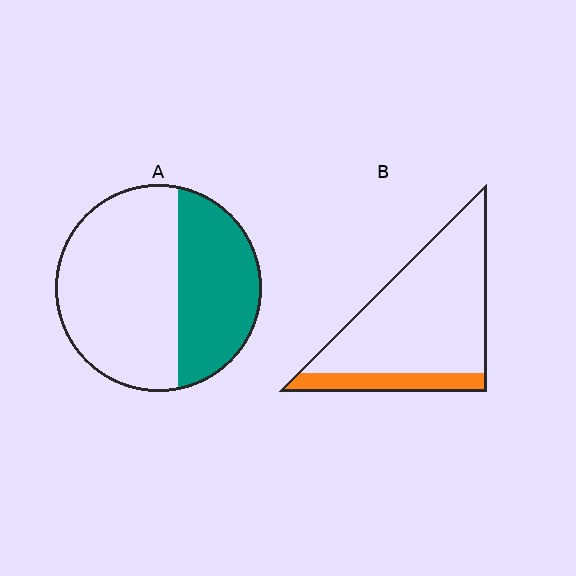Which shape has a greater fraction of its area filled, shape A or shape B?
Shape A.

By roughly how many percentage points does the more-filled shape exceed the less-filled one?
By roughly 20 percentage points (A over B).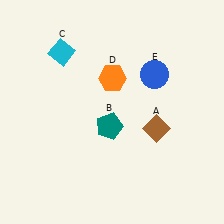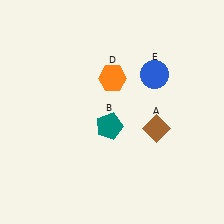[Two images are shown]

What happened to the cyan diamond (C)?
The cyan diamond (C) was removed in Image 2. It was in the top-left area of Image 1.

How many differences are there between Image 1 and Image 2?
There is 1 difference between the two images.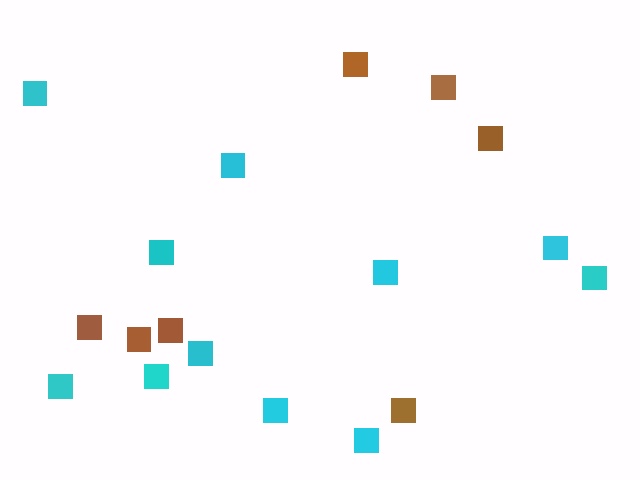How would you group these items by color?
There are 2 groups: one group of cyan squares (11) and one group of brown squares (7).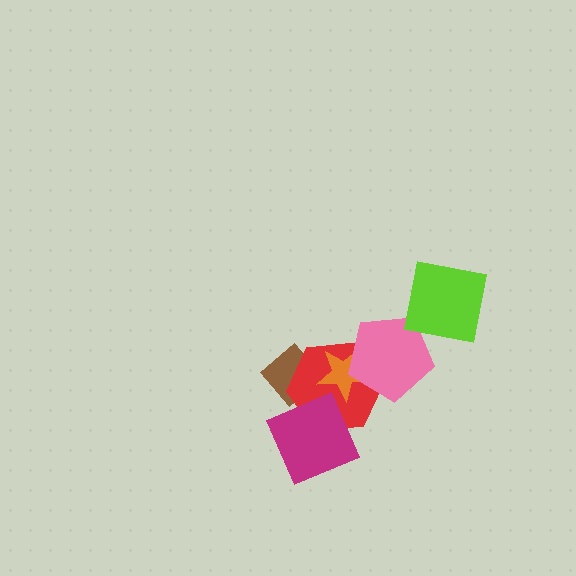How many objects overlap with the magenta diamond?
2 objects overlap with the magenta diamond.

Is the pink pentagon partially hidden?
Yes, it is partially covered by another shape.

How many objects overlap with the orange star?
3 objects overlap with the orange star.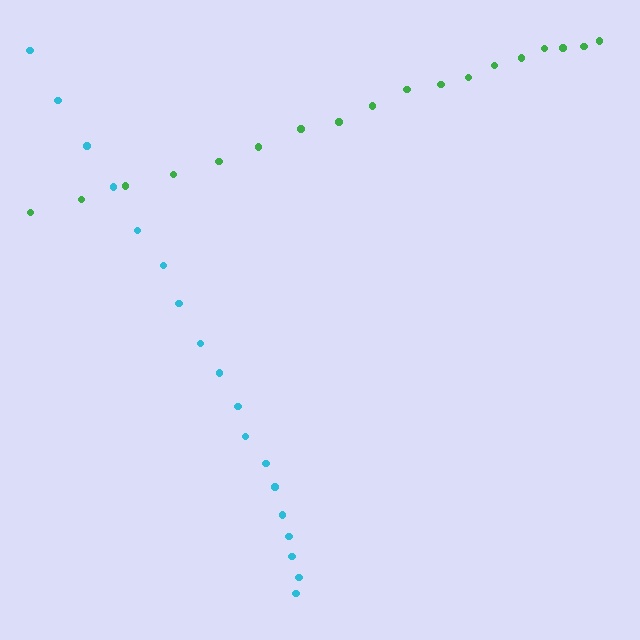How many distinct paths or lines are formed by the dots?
There are 2 distinct paths.